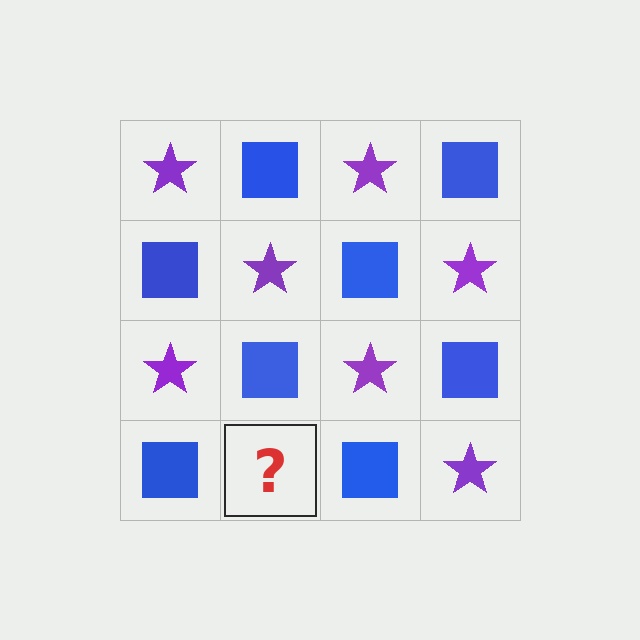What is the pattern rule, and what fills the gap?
The rule is that it alternates purple star and blue square in a checkerboard pattern. The gap should be filled with a purple star.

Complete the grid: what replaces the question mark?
The question mark should be replaced with a purple star.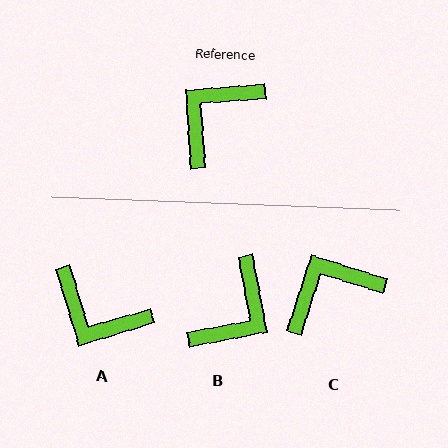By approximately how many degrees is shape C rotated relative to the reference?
Approximately 22 degrees clockwise.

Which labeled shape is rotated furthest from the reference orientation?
B, about 173 degrees away.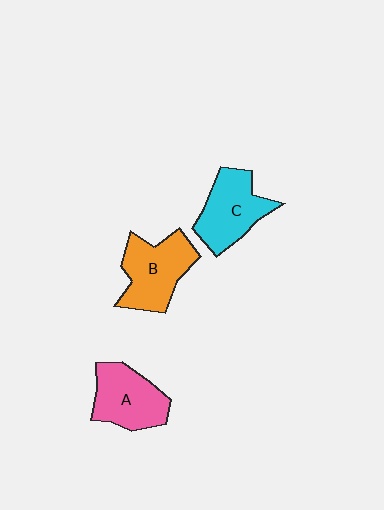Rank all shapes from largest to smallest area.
From largest to smallest: B (orange), C (cyan), A (pink).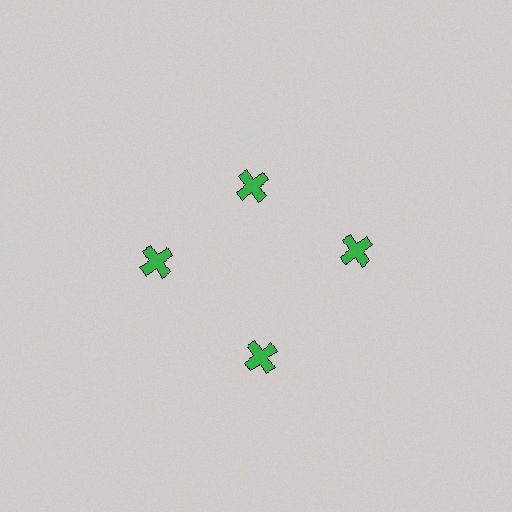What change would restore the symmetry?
The symmetry would be restored by moving it outward, back onto the ring so that all 4 crosses sit at equal angles and equal distance from the center.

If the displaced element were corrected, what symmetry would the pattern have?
It would have 4-fold rotational symmetry — the pattern would map onto itself every 90 degrees.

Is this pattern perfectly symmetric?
No. The 4 green crosses are arranged in a ring, but one element near the 12 o'clock position is pulled inward toward the center, breaking the 4-fold rotational symmetry.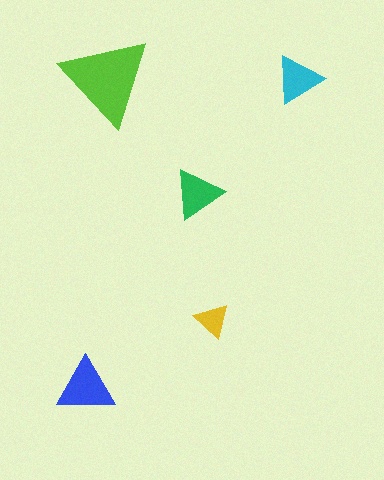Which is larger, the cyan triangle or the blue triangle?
The blue one.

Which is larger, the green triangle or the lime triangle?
The lime one.